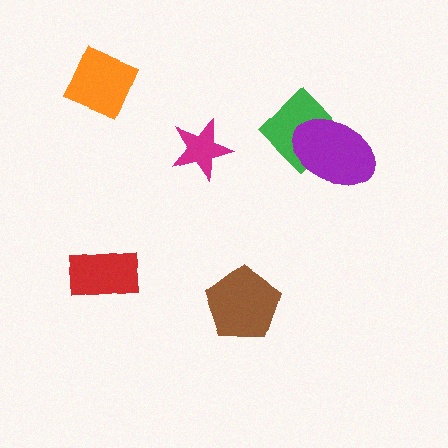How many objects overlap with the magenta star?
0 objects overlap with the magenta star.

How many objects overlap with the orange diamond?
0 objects overlap with the orange diamond.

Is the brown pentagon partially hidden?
No, no other shape covers it.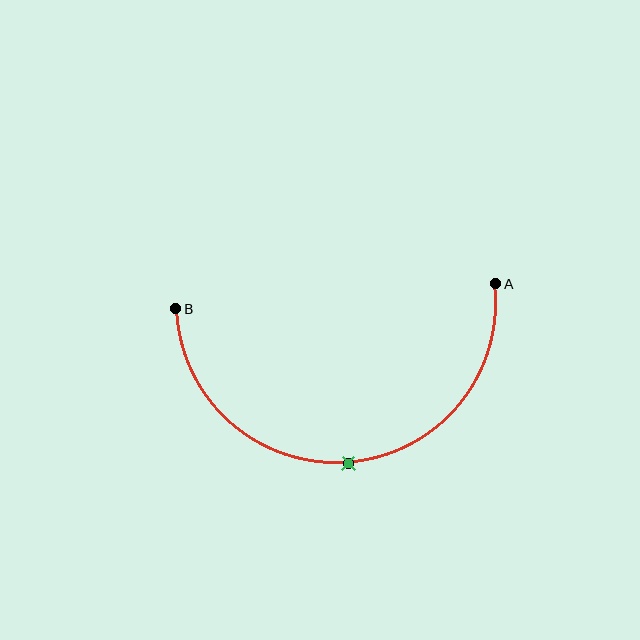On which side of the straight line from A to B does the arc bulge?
The arc bulges below the straight line connecting A and B.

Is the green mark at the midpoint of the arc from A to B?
Yes. The green mark lies on the arc at equal arc-length from both A and B — it is the arc midpoint.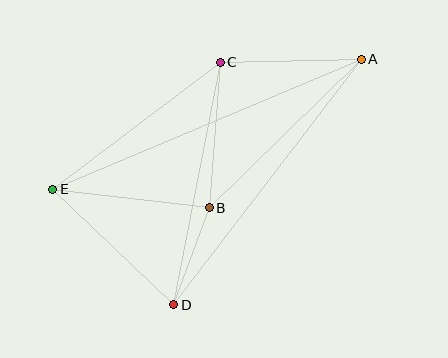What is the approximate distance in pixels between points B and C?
The distance between B and C is approximately 146 pixels.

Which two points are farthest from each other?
Points A and E are farthest from each other.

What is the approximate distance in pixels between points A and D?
The distance between A and D is approximately 309 pixels.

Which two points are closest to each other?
Points B and D are closest to each other.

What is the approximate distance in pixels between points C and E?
The distance between C and E is approximately 210 pixels.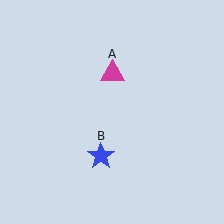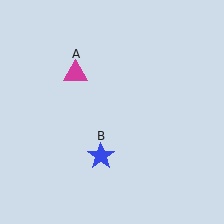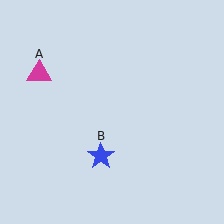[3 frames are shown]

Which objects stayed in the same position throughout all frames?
Blue star (object B) remained stationary.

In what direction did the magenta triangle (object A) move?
The magenta triangle (object A) moved left.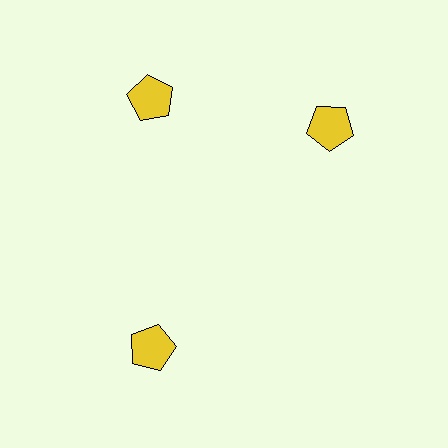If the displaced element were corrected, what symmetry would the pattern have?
It would have 3-fold rotational symmetry — the pattern would map onto itself every 120 degrees.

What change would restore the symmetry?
The symmetry would be restored by rotating it back into even spacing with its neighbors so that all 3 pentagons sit at equal angles and equal distance from the center.